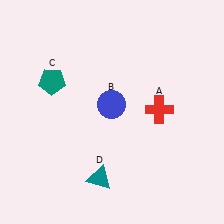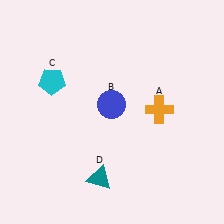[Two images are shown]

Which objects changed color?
A changed from red to orange. C changed from teal to cyan.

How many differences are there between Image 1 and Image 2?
There are 2 differences between the two images.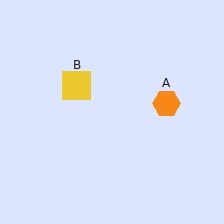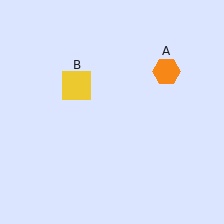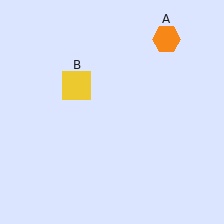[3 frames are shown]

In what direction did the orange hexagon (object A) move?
The orange hexagon (object A) moved up.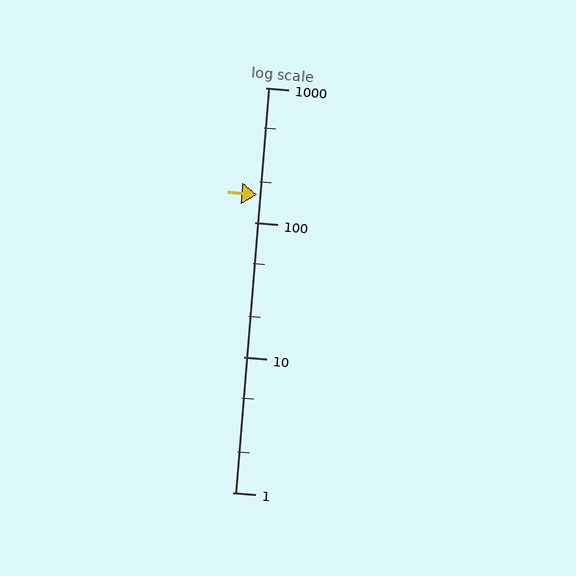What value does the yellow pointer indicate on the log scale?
The pointer indicates approximately 160.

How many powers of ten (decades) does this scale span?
The scale spans 3 decades, from 1 to 1000.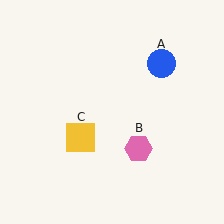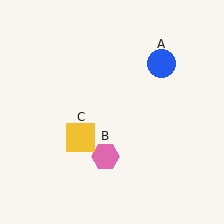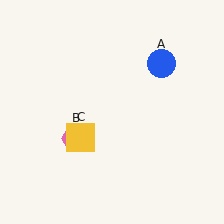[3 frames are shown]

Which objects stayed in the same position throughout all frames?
Blue circle (object A) and yellow square (object C) remained stationary.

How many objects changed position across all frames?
1 object changed position: pink hexagon (object B).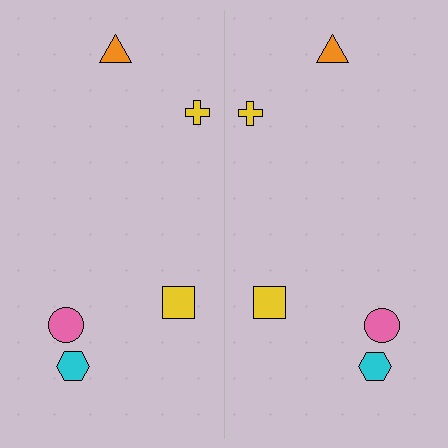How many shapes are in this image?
There are 10 shapes in this image.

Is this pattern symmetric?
Yes, this pattern has bilateral (reflection) symmetry.